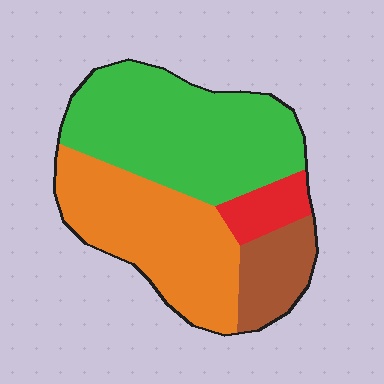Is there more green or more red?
Green.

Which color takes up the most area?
Green, at roughly 45%.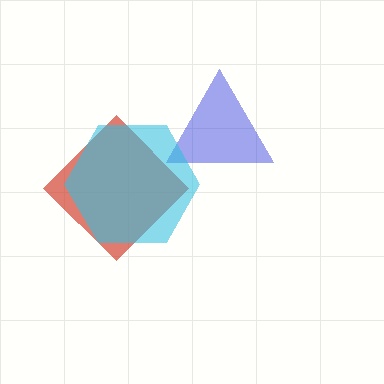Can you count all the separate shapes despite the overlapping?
Yes, there are 3 separate shapes.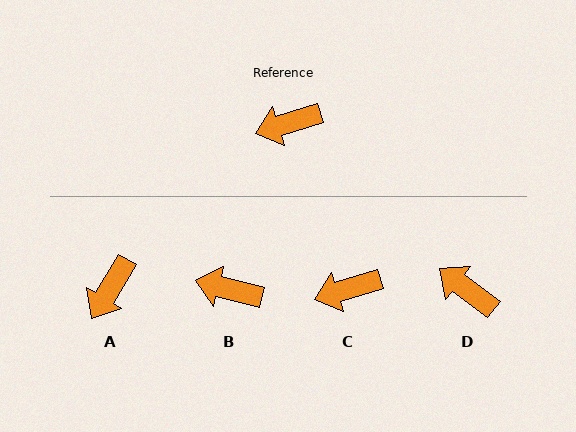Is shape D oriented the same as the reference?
No, it is off by about 54 degrees.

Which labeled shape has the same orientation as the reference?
C.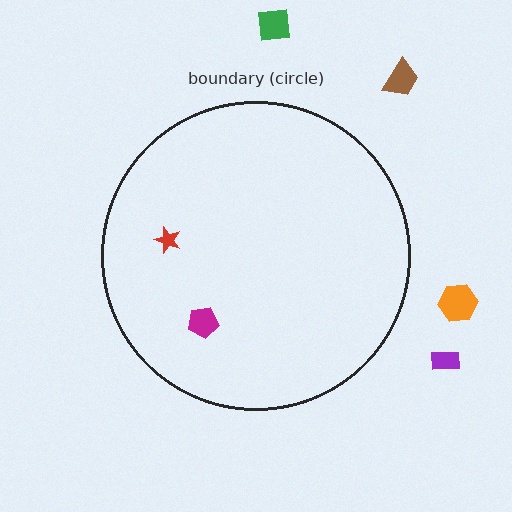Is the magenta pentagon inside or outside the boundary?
Inside.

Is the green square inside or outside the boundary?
Outside.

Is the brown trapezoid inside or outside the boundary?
Outside.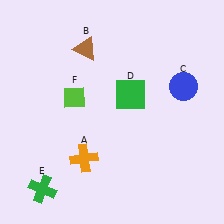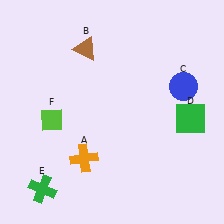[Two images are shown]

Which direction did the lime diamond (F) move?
The lime diamond (F) moved left.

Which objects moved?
The objects that moved are: the green square (D), the lime diamond (F).